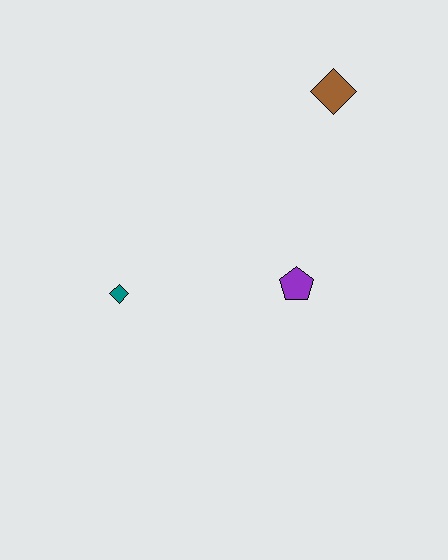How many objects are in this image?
There are 3 objects.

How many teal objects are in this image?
There is 1 teal object.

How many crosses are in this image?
There are no crosses.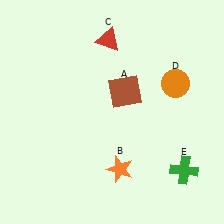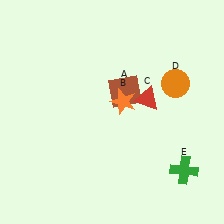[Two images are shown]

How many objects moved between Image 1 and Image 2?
2 objects moved between the two images.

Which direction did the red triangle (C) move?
The red triangle (C) moved down.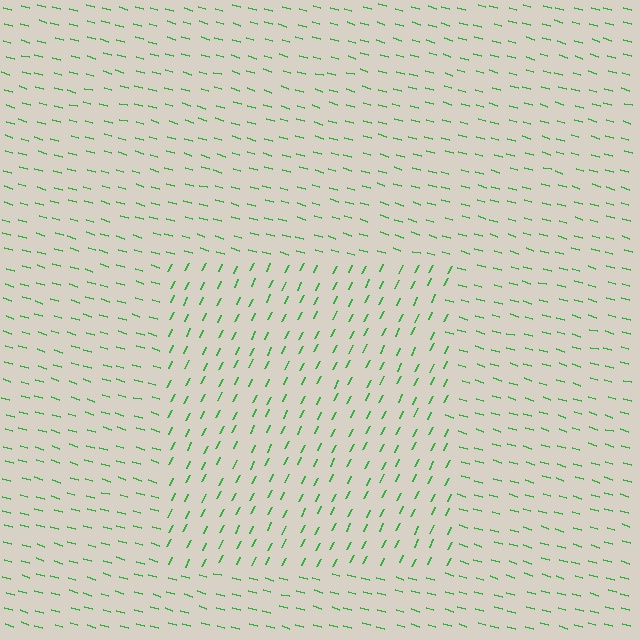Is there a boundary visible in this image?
Yes, there is a texture boundary formed by a change in line orientation.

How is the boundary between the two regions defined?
The boundary is defined purely by a change in line orientation (approximately 79 degrees difference). All lines are the same color and thickness.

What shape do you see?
I see a rectangle.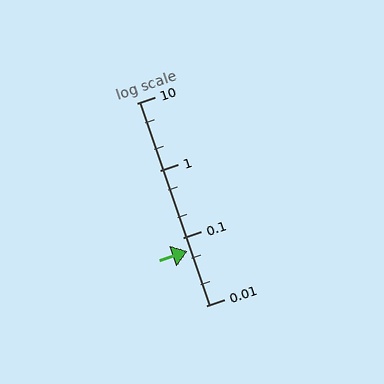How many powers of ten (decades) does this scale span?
The scale spans 3 decades, from 0.01 to 10.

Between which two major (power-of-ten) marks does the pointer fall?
The pointer is between 0.01 and 0.1.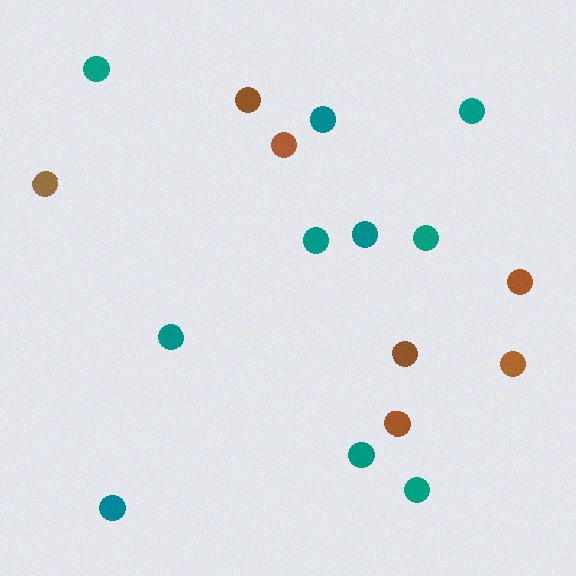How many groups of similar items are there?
There are 2 groups: one group of brown circles (7) and one group of teal circles (10).